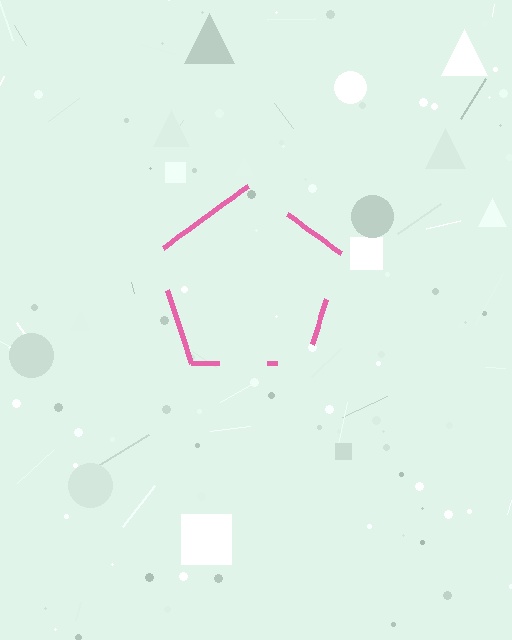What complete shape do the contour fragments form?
The contour fragments form a pentagon.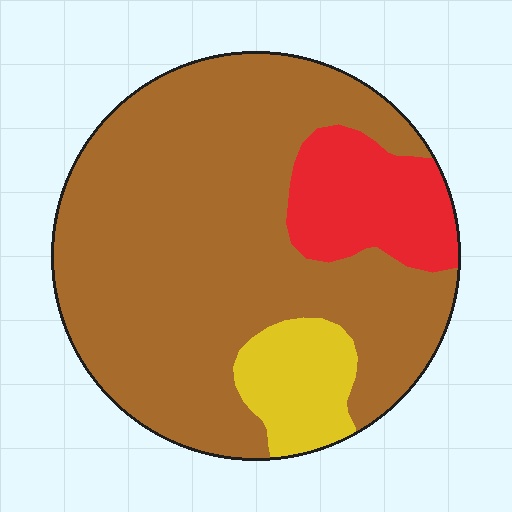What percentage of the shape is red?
Red covers around 15% of the shape.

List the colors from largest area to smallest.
From largest to smallest: brown, red, yellow.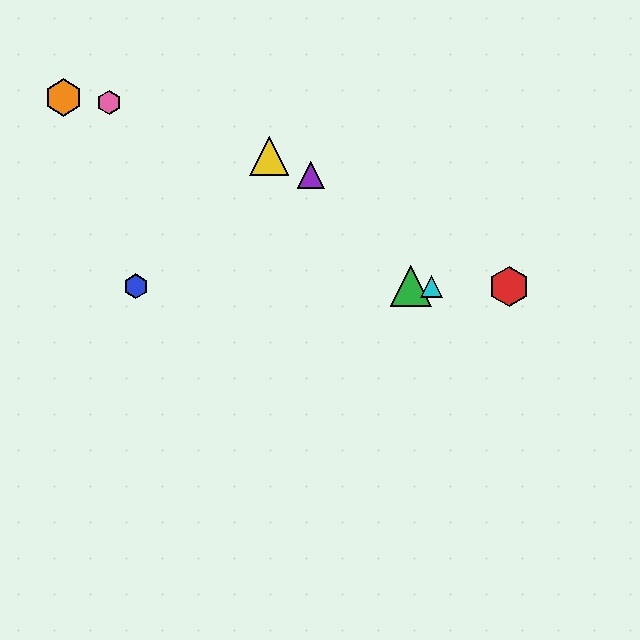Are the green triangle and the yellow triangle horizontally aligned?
No, the green triangle is at y≈286 and the yellow triangle is at y≈156.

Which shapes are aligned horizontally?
The red hexagon, the blue hexagon, the green triangle, the cyan triangle are aligned horizontally.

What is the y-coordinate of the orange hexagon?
The orange hexagon is at y≈97.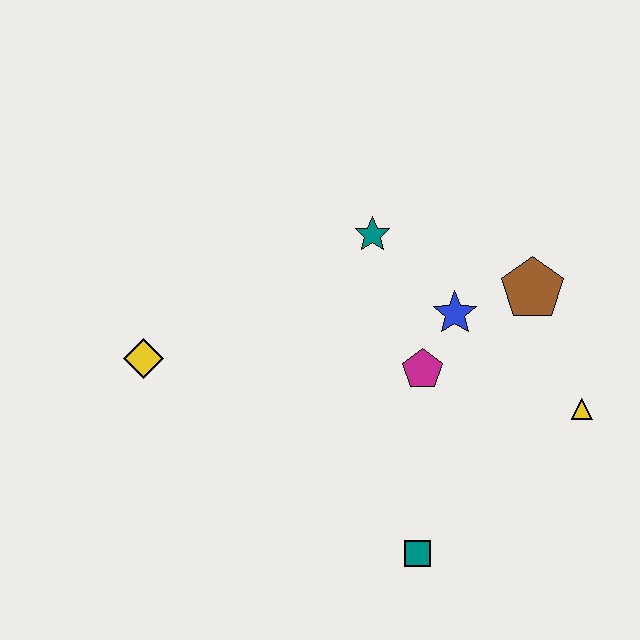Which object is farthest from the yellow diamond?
The yellow triangle is farthest from the yellow diamond.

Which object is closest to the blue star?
The magenta pentagon is closest to the blue star.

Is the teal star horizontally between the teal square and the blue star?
No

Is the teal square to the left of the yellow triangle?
Yes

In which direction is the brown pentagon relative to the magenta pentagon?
The brown pentagon is to the right of the magenta pentagon.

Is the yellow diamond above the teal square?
Yes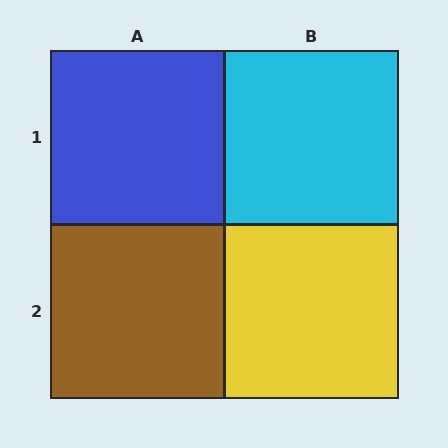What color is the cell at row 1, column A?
Blue.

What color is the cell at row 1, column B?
Cyan.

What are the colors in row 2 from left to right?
Brown, yellow.